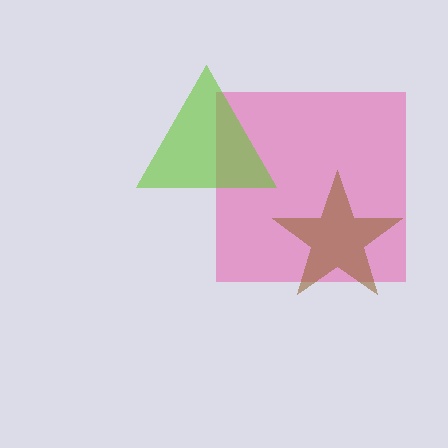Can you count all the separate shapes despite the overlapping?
Yes, there are 3 separate shapes.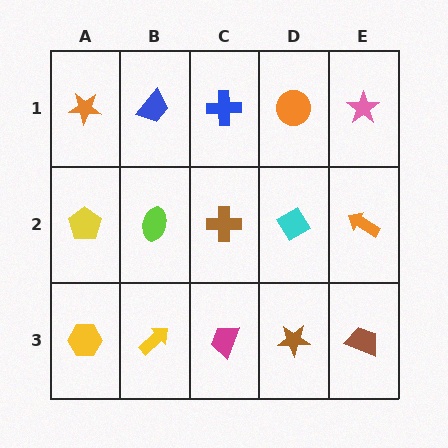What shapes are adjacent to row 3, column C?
A brown cross (row 2, column C), a yellow arrow (row 3, column B), a brown star (row 3, column D).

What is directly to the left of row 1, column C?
A blue trapezoid.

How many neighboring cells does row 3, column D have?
3.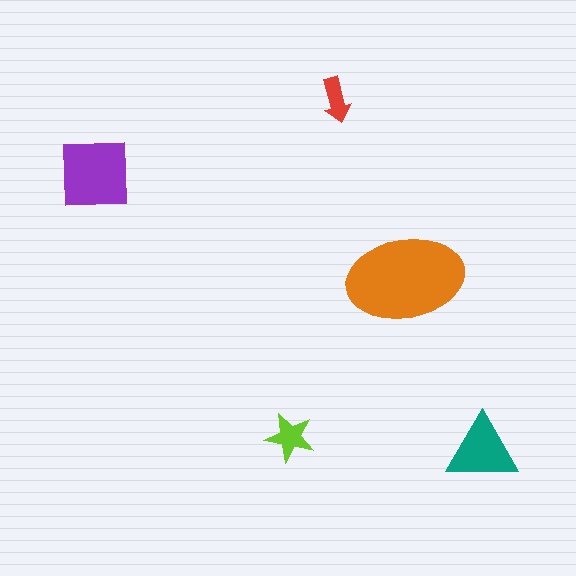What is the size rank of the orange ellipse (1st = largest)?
1st.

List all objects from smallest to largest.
The red arrow, the lime star, the teal triangle, the purple square, the orange ellipse.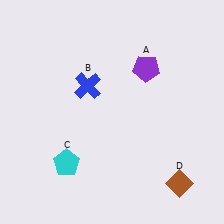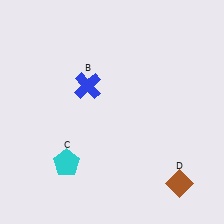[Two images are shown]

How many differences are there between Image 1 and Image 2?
There is 1 difference between the two images.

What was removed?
The purple pentagon (A) was removed in Image 2.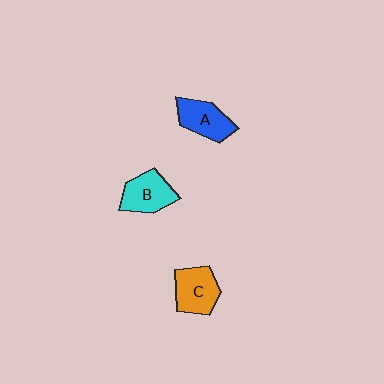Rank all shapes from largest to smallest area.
From largest to smallest: C (orange), B (cyan), A (blue).